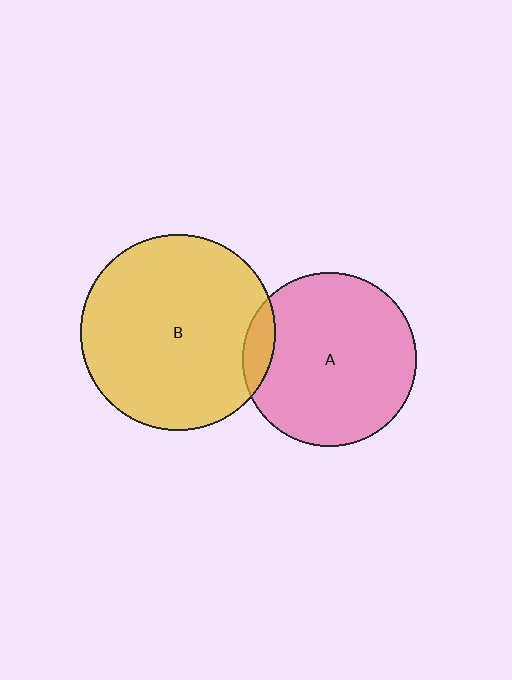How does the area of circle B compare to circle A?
Approximately 1.3 times.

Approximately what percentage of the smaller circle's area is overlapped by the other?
Approximately 10%.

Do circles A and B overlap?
Yes.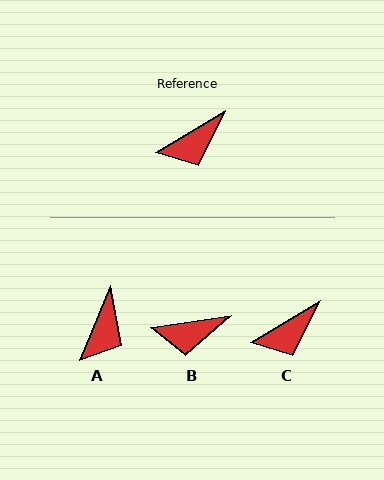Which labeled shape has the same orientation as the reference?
C.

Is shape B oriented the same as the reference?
No, it is off by about 23 degrees.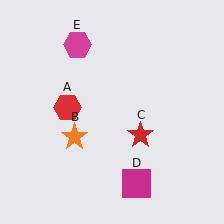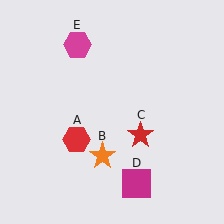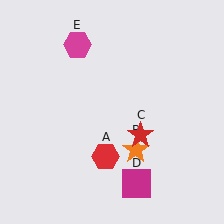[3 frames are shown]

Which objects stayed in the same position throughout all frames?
Red star (object C) and magenta square (object D) and magenta hexagon (object E) remained stationary.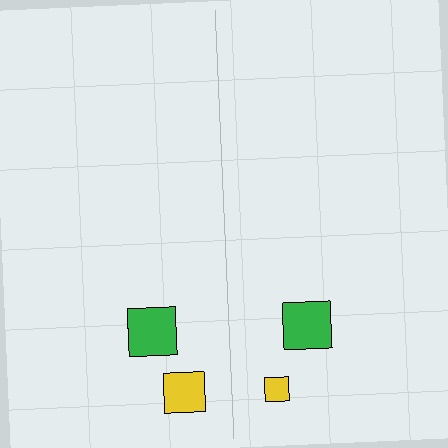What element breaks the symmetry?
The yellow square on the right side has a different size than its mirror counterpart.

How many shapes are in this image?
There are 4 shapes in this image.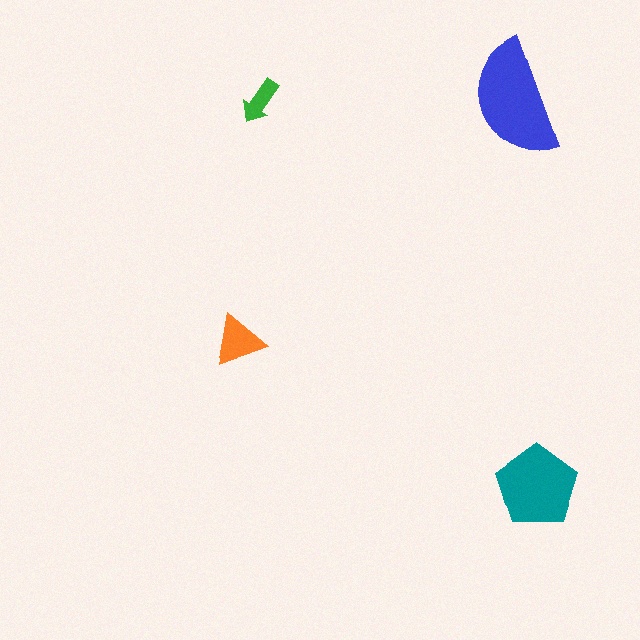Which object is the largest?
The blue semicircle.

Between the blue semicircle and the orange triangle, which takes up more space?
The blue semicircle.